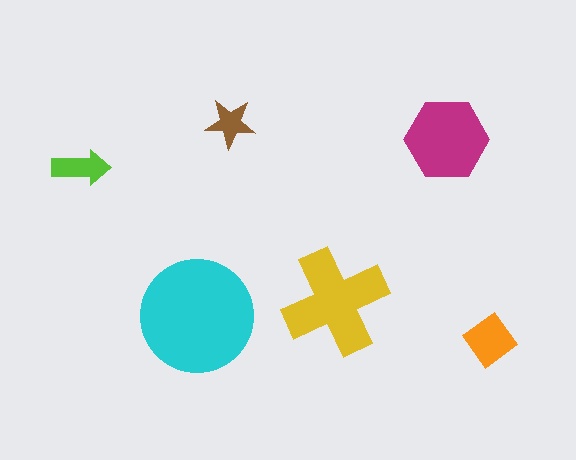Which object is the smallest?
The brown star.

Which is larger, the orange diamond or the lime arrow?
The orange diamond.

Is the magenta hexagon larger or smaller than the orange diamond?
Larger.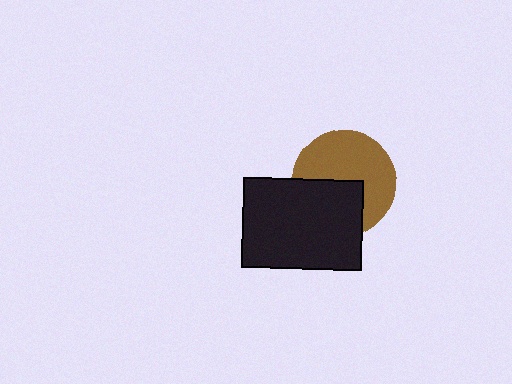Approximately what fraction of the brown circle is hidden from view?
Roughly 39% of the brown circle is hidden behind the black rectangle.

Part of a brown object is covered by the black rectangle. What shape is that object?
It is a circle.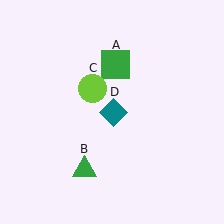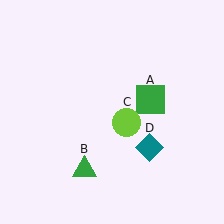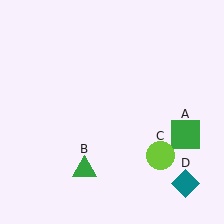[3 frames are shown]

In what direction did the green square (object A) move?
The green square (object A) moved down and to the right.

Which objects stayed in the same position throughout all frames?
Green triangle (object B) remained stationary.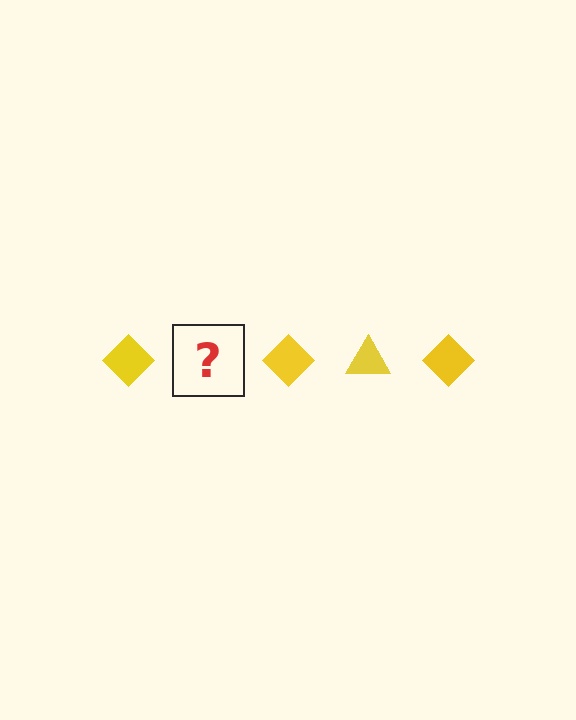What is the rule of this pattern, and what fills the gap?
The rule is that the pattern cycles through diamond, triangle shapes in yellow. The gap should be filled with a yellow triangle.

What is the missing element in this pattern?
The missing element is a yellow triangle.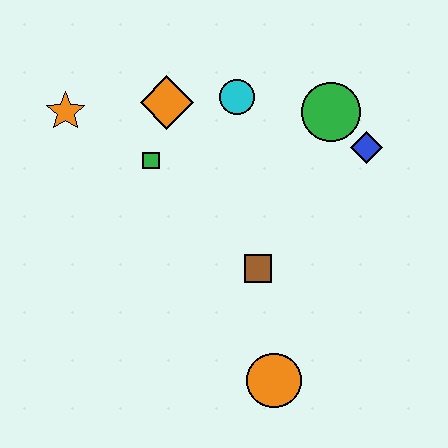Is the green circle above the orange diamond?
No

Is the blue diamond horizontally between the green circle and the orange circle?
No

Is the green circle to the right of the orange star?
Yes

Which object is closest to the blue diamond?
The green circle is closest to the blue diamond.